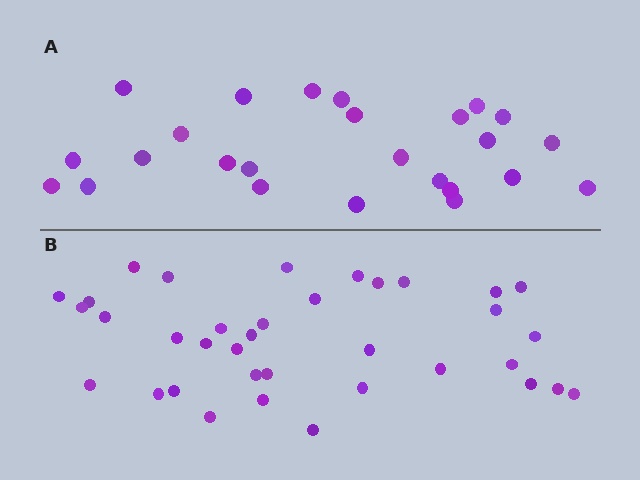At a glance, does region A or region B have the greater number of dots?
Region B (the bottom region) has more dots.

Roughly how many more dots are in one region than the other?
Region B has roughly 12 or so more dots than region A.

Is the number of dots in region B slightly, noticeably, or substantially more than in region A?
Region B has noticeably more, but not dramatically so. The ratio is roughly 1.4 to 1.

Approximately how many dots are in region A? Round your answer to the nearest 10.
About 20 dots. (The exact count is 25, which rounds to 20.)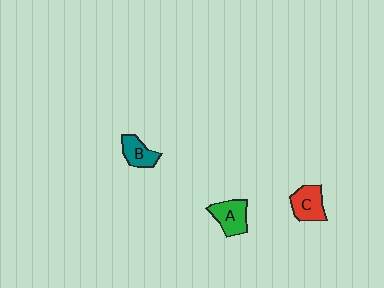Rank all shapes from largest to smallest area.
From largest to smallest: A (green), C (red), B (teal).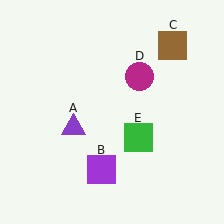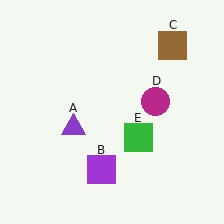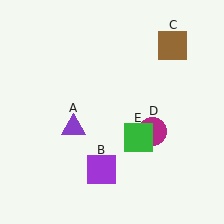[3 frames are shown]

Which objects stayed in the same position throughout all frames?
Purple triangle (object A) and purple square (object B) and brown square (object C) and green square (object E) remained stationary.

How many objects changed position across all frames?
1 object changed position: magenta circle (object D).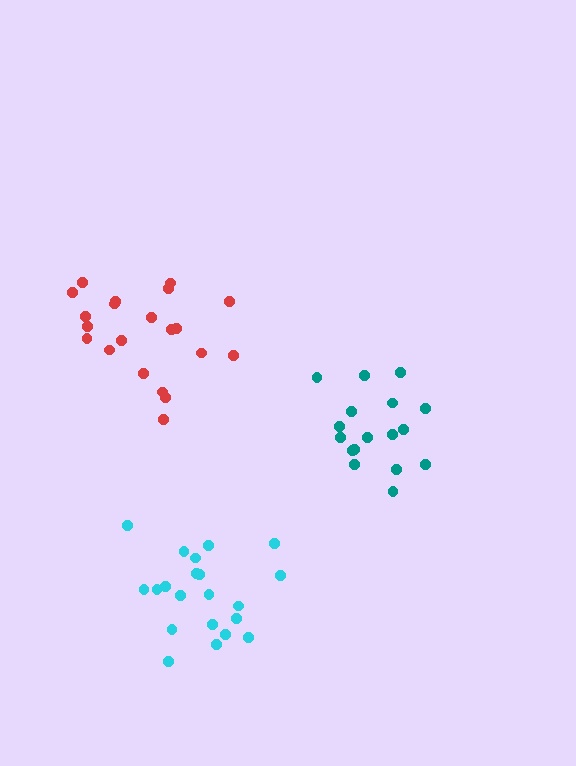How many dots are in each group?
Group 1: 17 dots, Group 2: 21 dots, Group 3: 21 dots (59 total).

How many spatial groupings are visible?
There are 3 spatial groupings.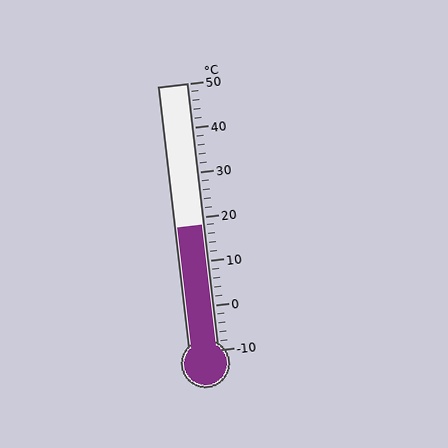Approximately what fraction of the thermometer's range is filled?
The thermometer is filled to approximately 45% of its range.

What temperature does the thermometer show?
The thermometer shows approximately 18°C.